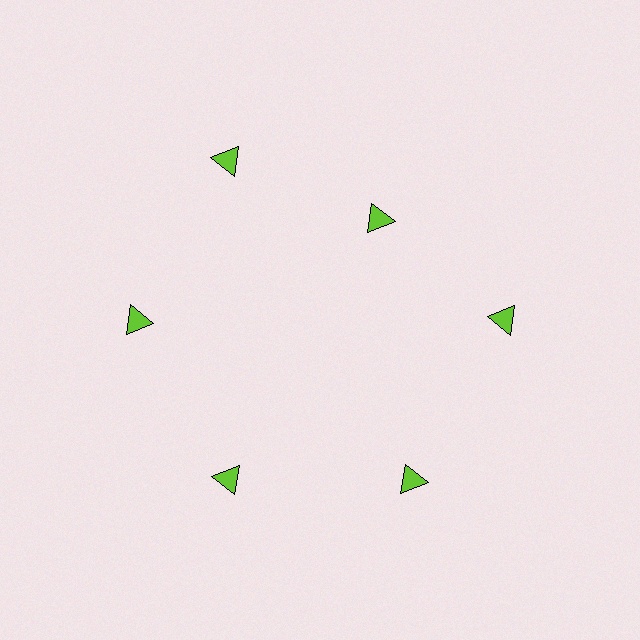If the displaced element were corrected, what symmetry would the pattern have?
It would have 6-fold rotational symmetry — the pattern would map onto itself every 60 degrees.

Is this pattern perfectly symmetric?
No. The 6 lime triangles are arranged in a ring, but one element near the 1 o'clock position is pulled inward toward the center, breaking the 6-fold rotational symmetry.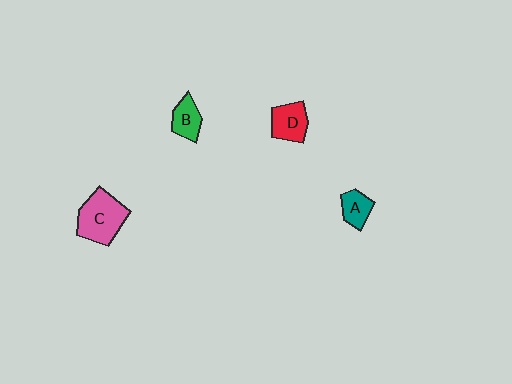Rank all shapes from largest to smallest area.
From largest to smallest: C (pink), D (red), B (green), A (teal).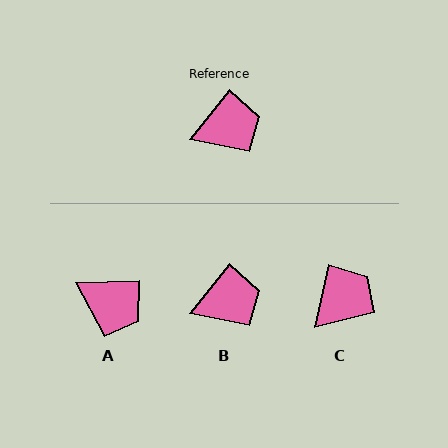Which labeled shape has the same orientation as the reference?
B.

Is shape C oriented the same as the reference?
No, it is off by about 26 degrees.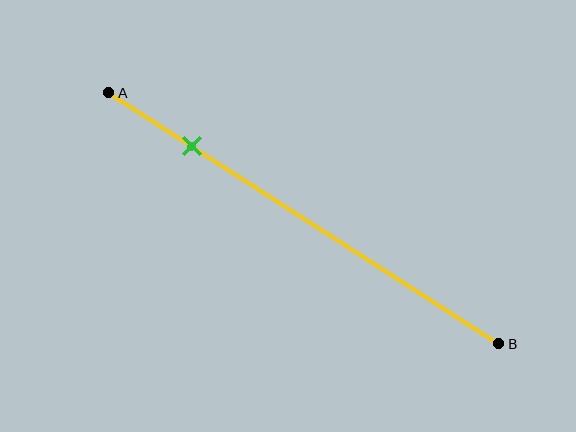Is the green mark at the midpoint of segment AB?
No, the mark is at about 20% from A, not at the 50% midpoint.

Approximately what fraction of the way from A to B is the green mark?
The green mark is approximately 20% of the way from A to B.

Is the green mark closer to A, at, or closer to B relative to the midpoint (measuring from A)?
The green mark is closer to point A than the midpoint of segment AB.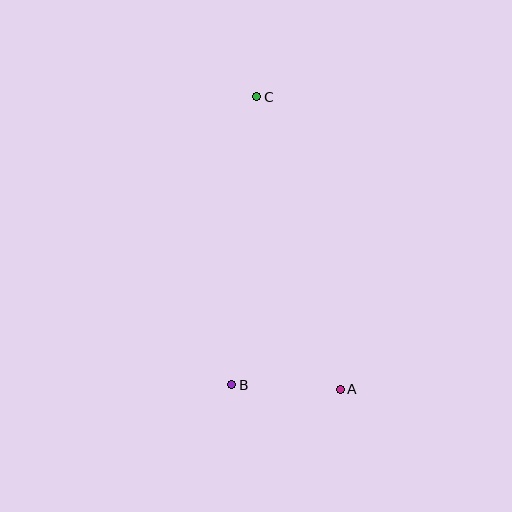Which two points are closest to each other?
Points A and B are closest to each other.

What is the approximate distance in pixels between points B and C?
The distance between B and C is approximately 289 pixels.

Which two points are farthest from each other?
Points A and C are farthest from each other.